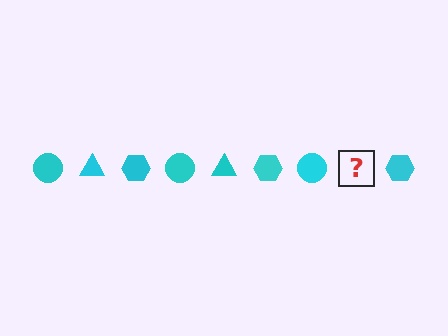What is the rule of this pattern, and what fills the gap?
The rule is that the pattern cycles through circle, triangle, hexagon shapes in cyan. The gap should be filled with a cyan triangle.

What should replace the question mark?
The question mark should be replaced with a cyan triangle.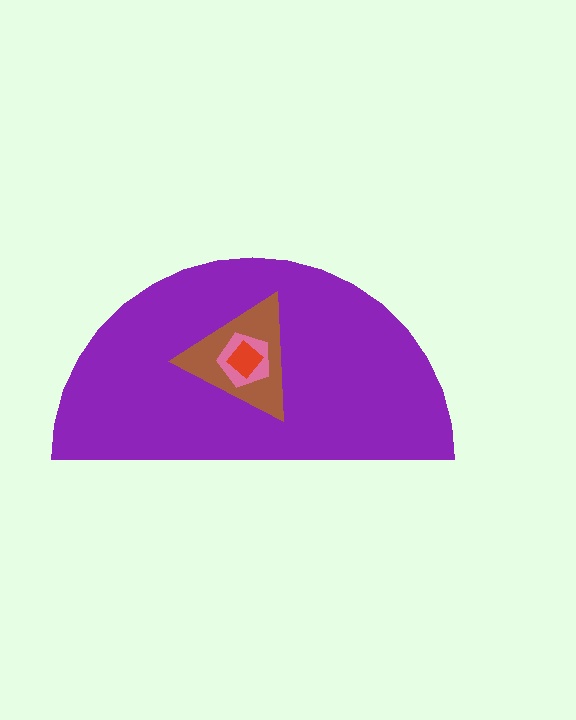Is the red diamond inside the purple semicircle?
Yes.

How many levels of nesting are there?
4.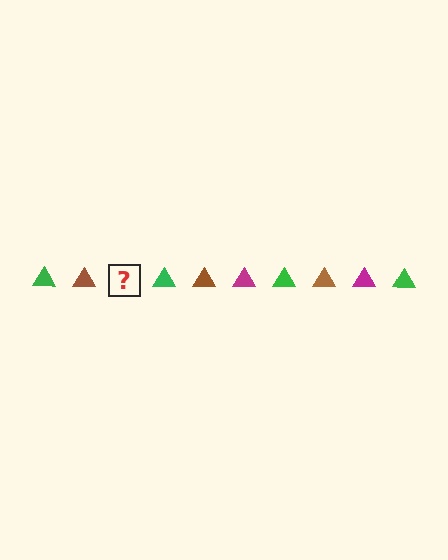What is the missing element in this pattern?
The missing element is a magenta triangle.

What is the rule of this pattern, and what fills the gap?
The rule is that the pattern cycles through green, brown, magenta triangles. The gap should be filled with a magenta triangle.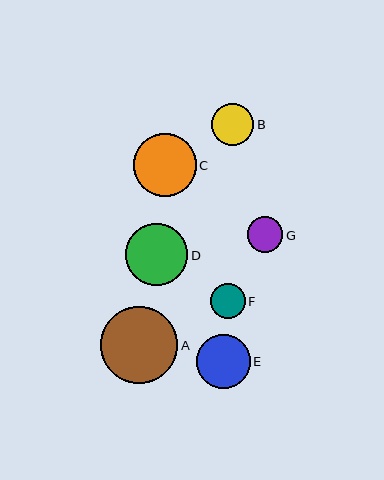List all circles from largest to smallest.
From largest to smallest: A, C, D, E, B, G, F.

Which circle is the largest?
Circle A is the largest with a size of approximately 77 pixels.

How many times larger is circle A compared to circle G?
Circle A is approximately 2.2 times the size of circle G.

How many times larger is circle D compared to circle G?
Circle D is approximately 1.7 times the size of circle G.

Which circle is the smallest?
Circle F is the smallest with a size of approximately 34 pixels.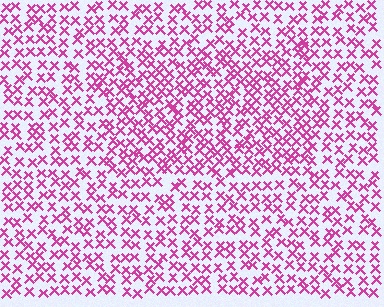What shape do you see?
I see a rectangle.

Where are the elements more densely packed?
The elements are more densely packed inside the rectangle boundary.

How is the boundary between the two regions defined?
The boundary is defined by a change in element density (approximately 1.5x ratio). All elements are the same color, size, and shape.